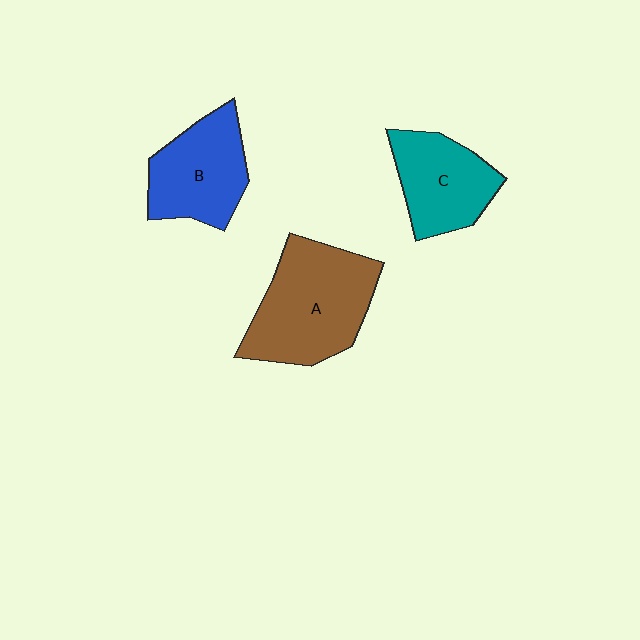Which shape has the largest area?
Shape A (brown).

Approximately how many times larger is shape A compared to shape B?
Approximately 1.4 times.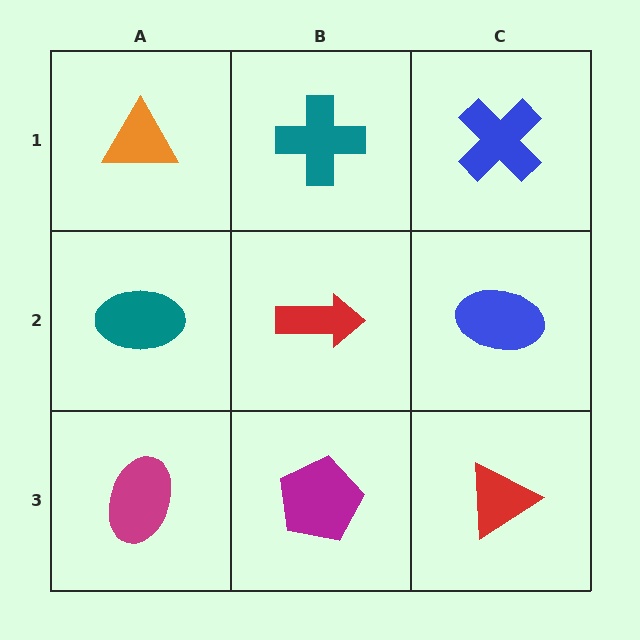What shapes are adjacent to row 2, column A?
An orange triangle (row 1, column A), a magenta ellipse (row 3, column A), a red arrow (row 2, column B).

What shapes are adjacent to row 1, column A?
A teal ellipse (row 2, column A), a teal cross (row 1, column B).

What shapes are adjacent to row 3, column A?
A teal ellipse (row 2, column A), a magenta pentagon (row 3, column B).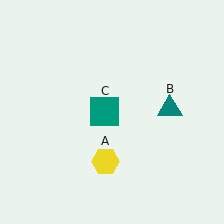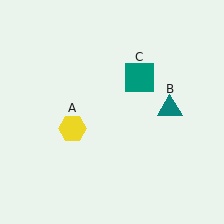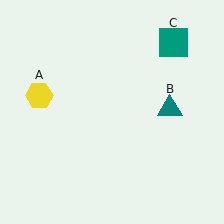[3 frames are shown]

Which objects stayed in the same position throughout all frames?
Teal triangle (object B) remained stationary.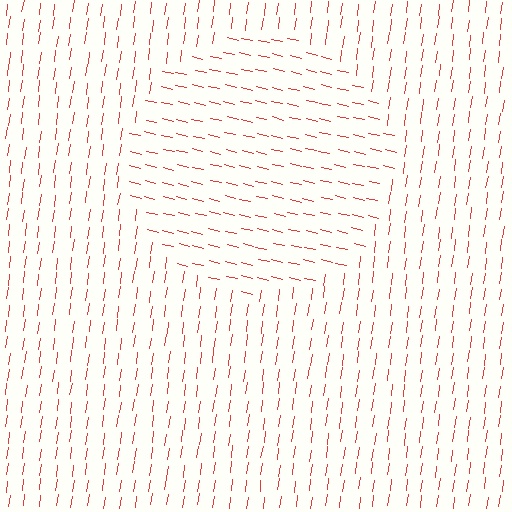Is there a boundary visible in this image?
Yes, there is a texture boundary formed by a change in line orientation.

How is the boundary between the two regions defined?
The boundary is defined purely by a change in line orientation (approximately 84 degrees difference). All lines are the same color and thickness.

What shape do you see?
I see a circle.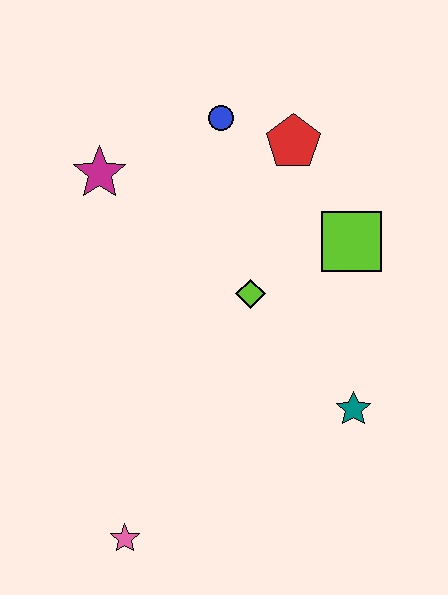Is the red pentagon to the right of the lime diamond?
Yes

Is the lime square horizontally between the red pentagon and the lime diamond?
No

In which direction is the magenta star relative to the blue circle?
The magenta star is to the left of the blue circle.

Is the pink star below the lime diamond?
Yes